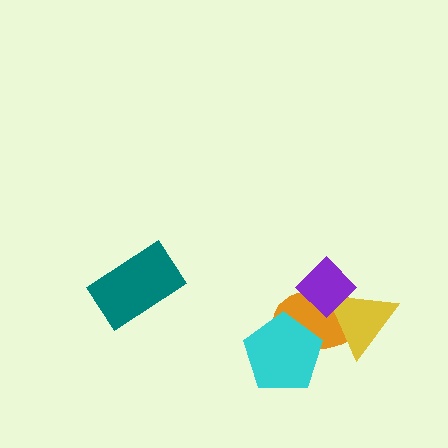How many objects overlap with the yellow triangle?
2 objects overlap with the yellow triangle.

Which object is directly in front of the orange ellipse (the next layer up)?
The yellow triangle is directly in front of the orange ellipse.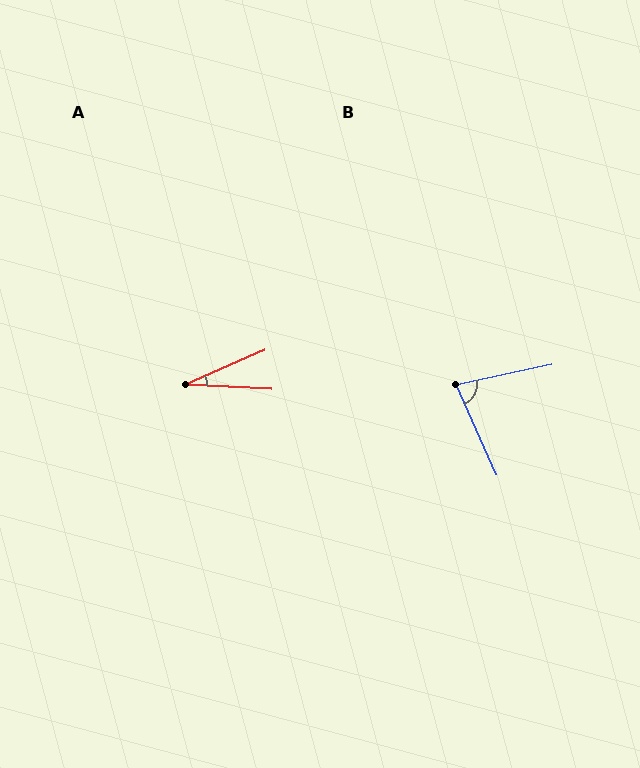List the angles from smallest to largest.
A (26°), B (77°).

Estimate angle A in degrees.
Approximately 26 degrees.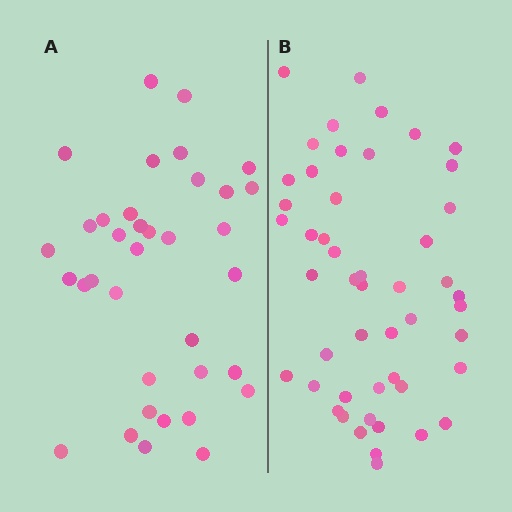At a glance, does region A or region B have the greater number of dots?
Region B (the right region) has more dots.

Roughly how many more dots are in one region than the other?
Region B has approximately 15 more dots than region A.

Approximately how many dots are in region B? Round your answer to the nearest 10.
About 50 dots. (The exact count is 49, which rounds to 50.)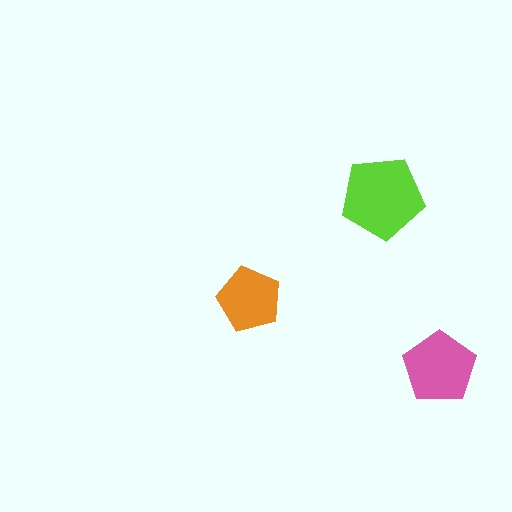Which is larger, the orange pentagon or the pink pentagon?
The pink one.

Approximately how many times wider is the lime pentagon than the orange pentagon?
About 1.5 times wider.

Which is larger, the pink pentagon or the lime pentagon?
The lime one.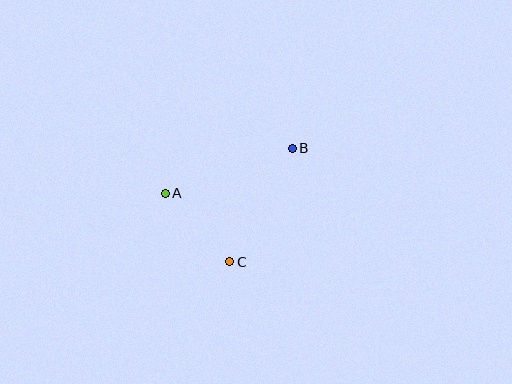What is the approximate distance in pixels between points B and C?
The distance between B and C is approximately 130 pixels.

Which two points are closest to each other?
Points A and C are closest to each other.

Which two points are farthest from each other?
Points A and B are farthest from each other.